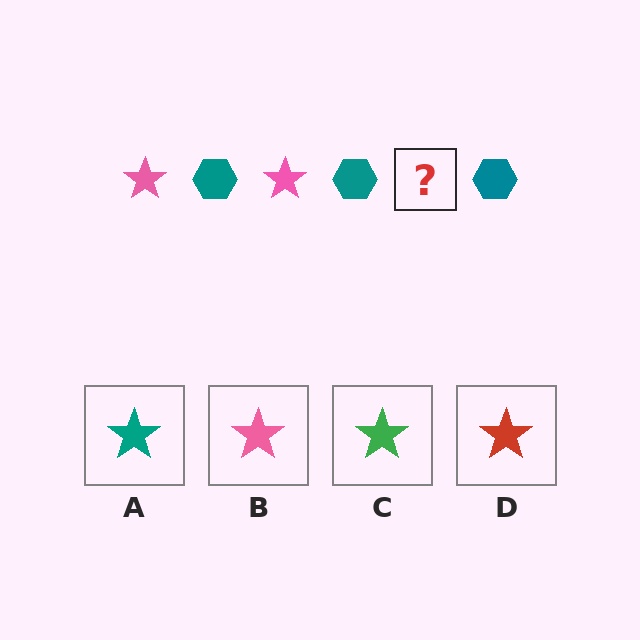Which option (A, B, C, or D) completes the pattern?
B.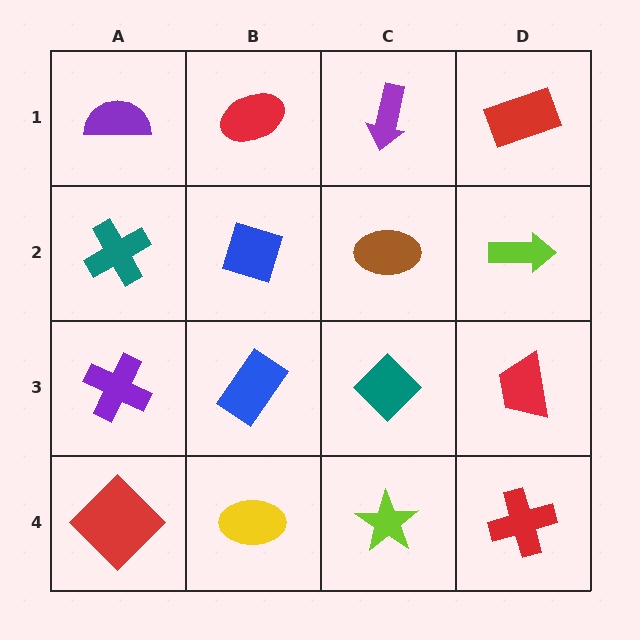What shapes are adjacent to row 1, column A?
A teal cross (row 2, column A), a red ellipse (row 1, column B).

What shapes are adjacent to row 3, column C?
A brown ellipse (row 2, column C), a lime star (row 4, column C), a blue rectangle (row 3, column B), a red trapezoid (row 3, column D).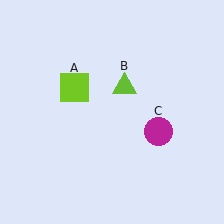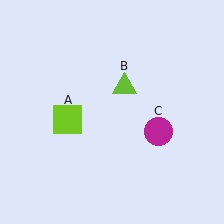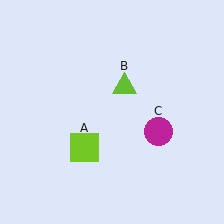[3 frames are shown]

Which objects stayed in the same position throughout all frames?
Lime triangle (object B) and magenta circle (object C) remained stationary.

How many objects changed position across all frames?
1 object changed position: lime square (object A).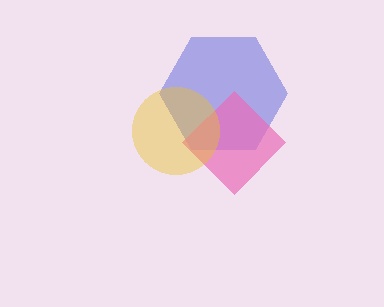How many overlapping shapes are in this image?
There are 3 overlapping shapes in the image.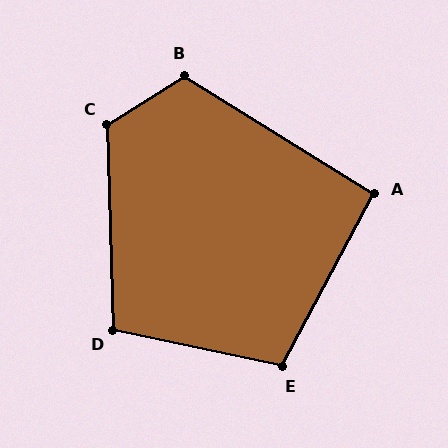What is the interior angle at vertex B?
Approximately 116 degrees (obtuse).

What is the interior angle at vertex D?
Approximately 104 degrees (obtuse).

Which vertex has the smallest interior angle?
A, at approximately 94 degrees.